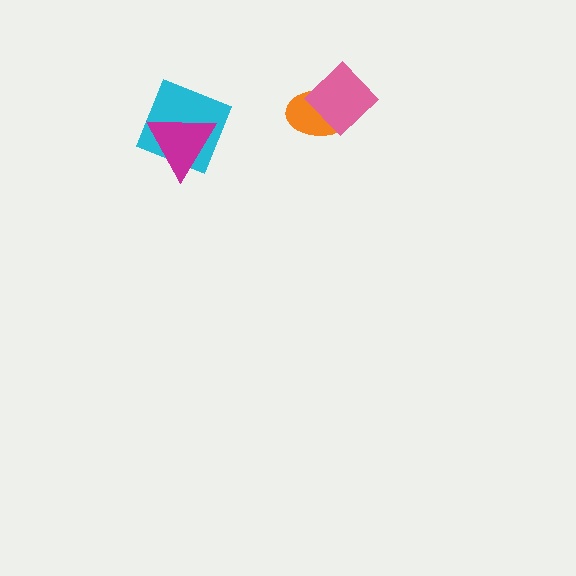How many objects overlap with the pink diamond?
1 object overlaps with the pink diamond.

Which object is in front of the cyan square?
The magenta triangle is in front of the cyan square.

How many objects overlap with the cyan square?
1 object overlaps with the cyan square.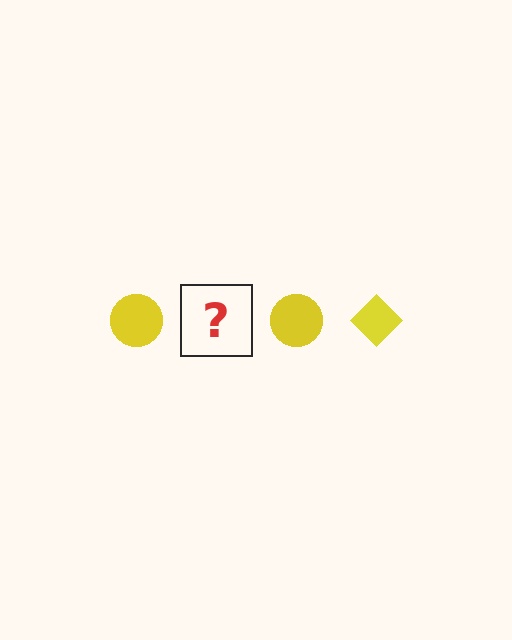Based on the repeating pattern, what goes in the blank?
The blank should be a yellow diamond.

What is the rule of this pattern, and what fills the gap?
The rule is that the pattern cycles through circle, diamond shapes in yellow. The gap should be filled with a yellow diamond.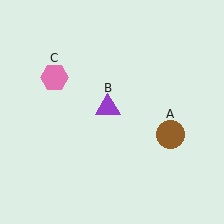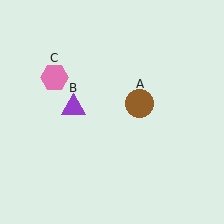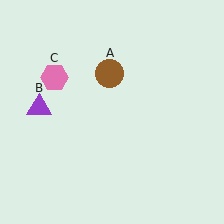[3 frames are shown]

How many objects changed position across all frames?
2 objects changed position: brown circle (object A), purple triangle (object B).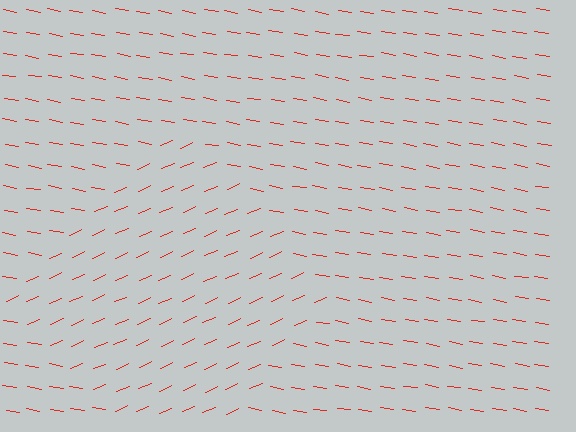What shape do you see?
I see a diamond.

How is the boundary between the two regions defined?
The boundary is defined purely by a change in line orientation (approximately 34 degrees difference). All lines are the same color and thickness.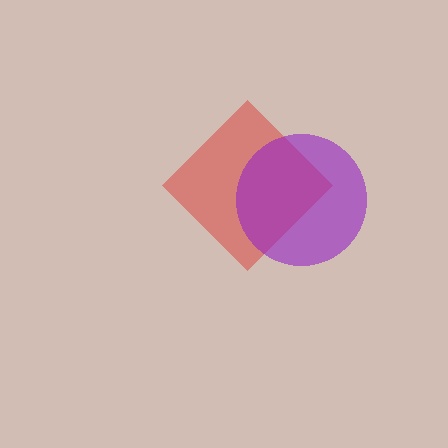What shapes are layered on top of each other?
The layered shapes are: a red diamond, a purple circle.